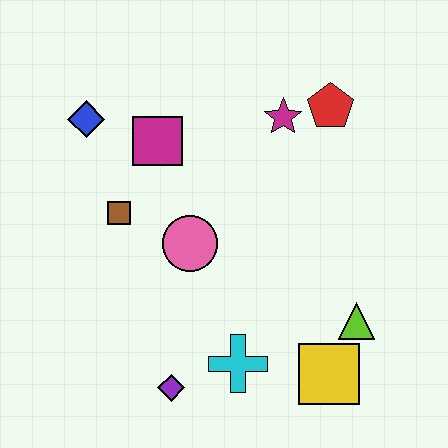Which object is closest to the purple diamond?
The cyan cross is closest to the purple diamond.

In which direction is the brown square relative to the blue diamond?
The brown square is below the blue diamond.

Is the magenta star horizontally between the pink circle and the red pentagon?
Yes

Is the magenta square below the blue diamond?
Yes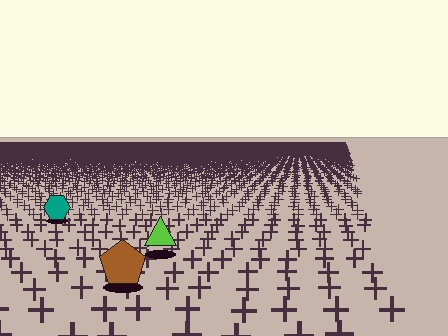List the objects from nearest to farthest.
From nearest to farthest: the brown pentagon, the lime triangle, the teal hexagon.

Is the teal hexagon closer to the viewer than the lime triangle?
No. The lime triangle is closer — you can tell from the texture gradient: the ground texture is coarser near it.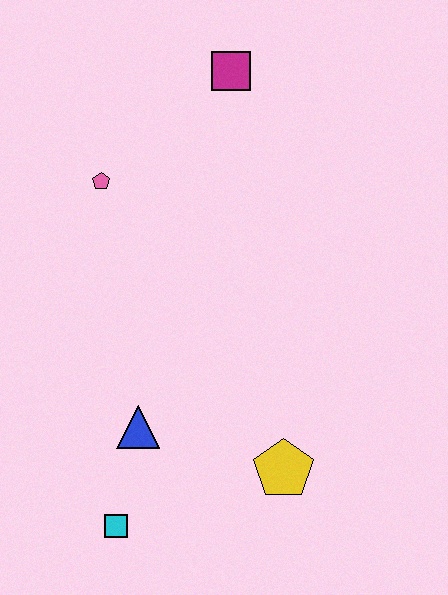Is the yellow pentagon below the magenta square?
Yes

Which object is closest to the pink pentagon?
The magenta square is closest to the pink pentagon.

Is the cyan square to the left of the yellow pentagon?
Yes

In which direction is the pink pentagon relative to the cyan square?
The pink pentagon is above the cyan square.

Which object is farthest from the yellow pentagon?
The magenta square is farthest from the yellow pentagon.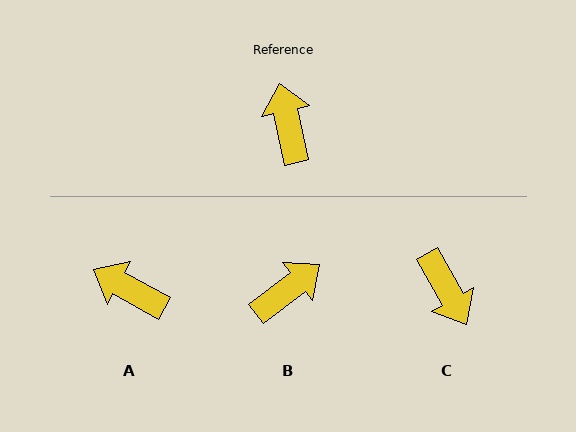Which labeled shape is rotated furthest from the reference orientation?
C, about 163 degrees away.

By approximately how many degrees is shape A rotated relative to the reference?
Approximately 49 degrees counter-clockwise.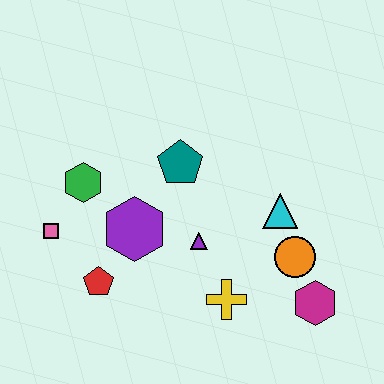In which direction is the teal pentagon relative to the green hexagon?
The teal pentagon is to the right of the green hexagon.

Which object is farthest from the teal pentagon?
The magenta hexagon is farthest from the teal pentagon.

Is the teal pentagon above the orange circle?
Yes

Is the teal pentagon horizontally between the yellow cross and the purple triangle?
No